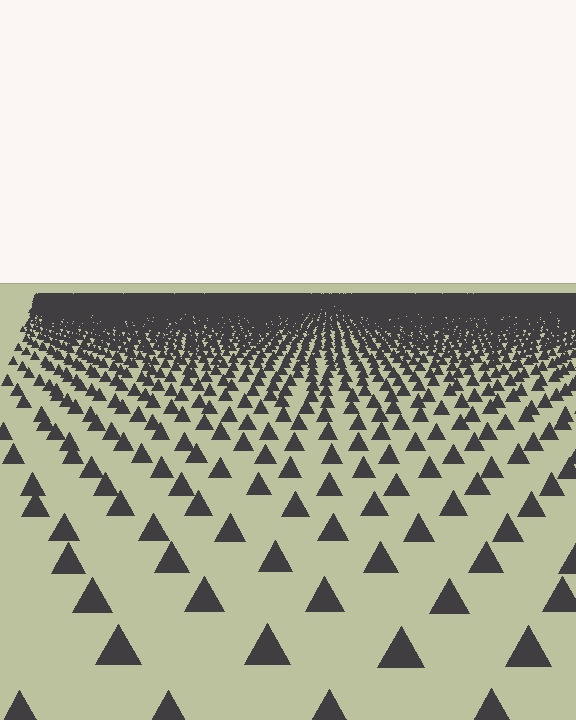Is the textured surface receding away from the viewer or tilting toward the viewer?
The surface is receding away from the viewer. Texture elements get smaller and denser toward the top.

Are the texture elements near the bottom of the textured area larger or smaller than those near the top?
Larger. Near the bottom, elements are closer to the viewer and appear at a bigger on-screen size.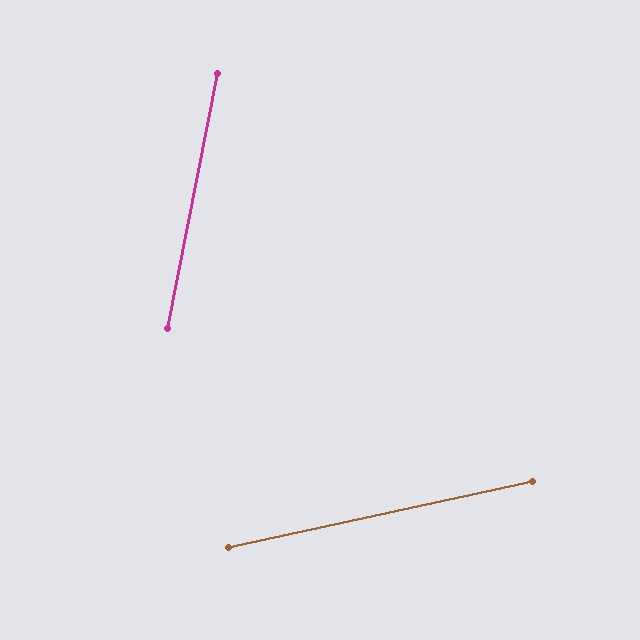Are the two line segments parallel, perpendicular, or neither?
Neither parallel nor perpendicular — they differ by about 67°.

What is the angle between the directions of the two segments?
Approximately 67 degrees.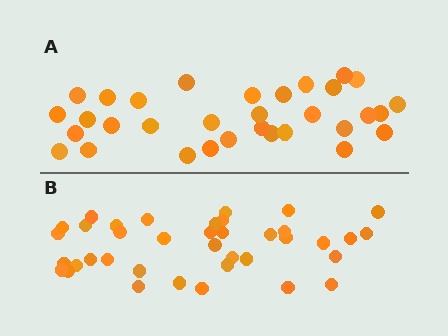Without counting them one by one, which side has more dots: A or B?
Region B (the bottom region) has more dots.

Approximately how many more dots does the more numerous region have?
Region B has about 6 more dots than region A.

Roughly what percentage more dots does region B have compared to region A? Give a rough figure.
About 20% more.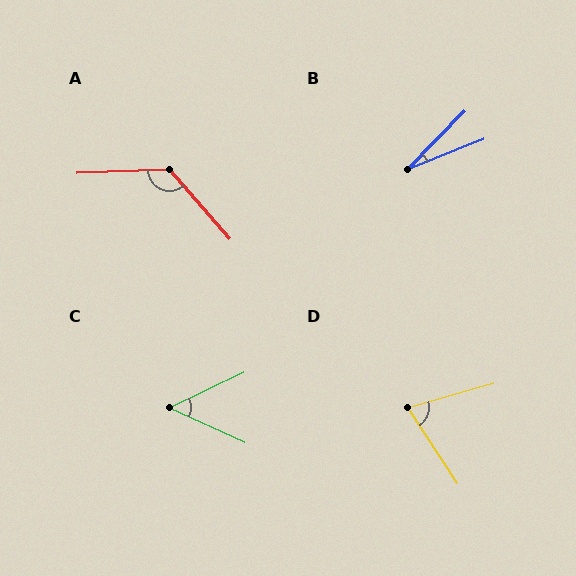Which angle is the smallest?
B, at approximately 23 degrees.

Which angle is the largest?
A, at approximately 129 degrees.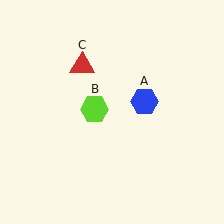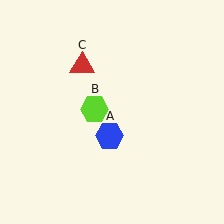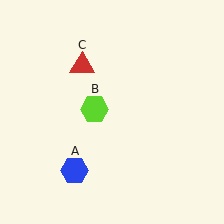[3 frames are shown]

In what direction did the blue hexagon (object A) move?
The blue hexagon (object A) moved down and to the left.